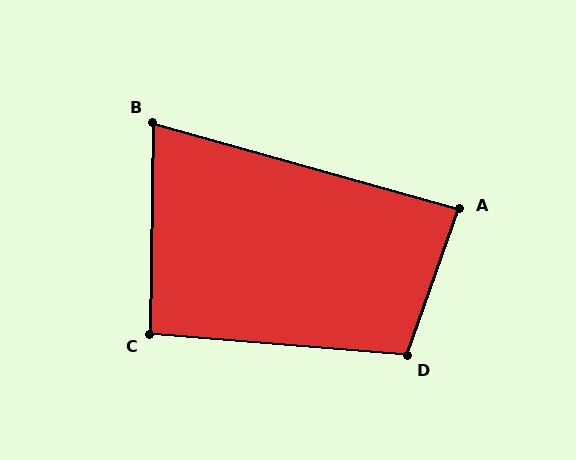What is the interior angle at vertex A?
Approximately 86 degrees (approximately right).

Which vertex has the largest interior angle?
D, at approximately 105 degrees.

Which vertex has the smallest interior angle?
B, at approximately 75 degrees.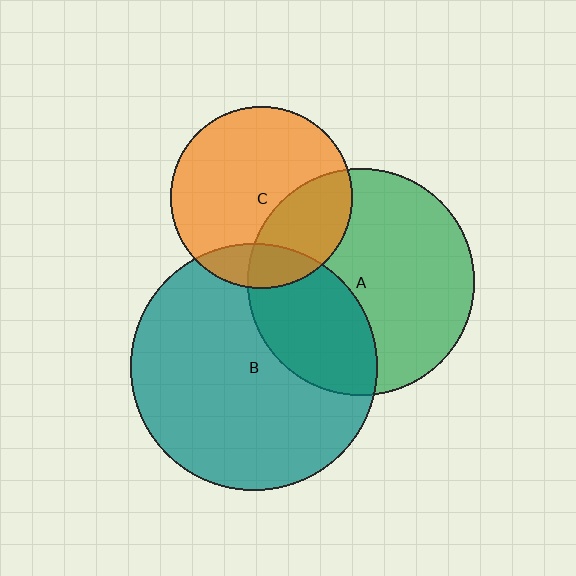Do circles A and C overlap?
Yes.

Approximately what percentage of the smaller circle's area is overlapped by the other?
Approximately 30%.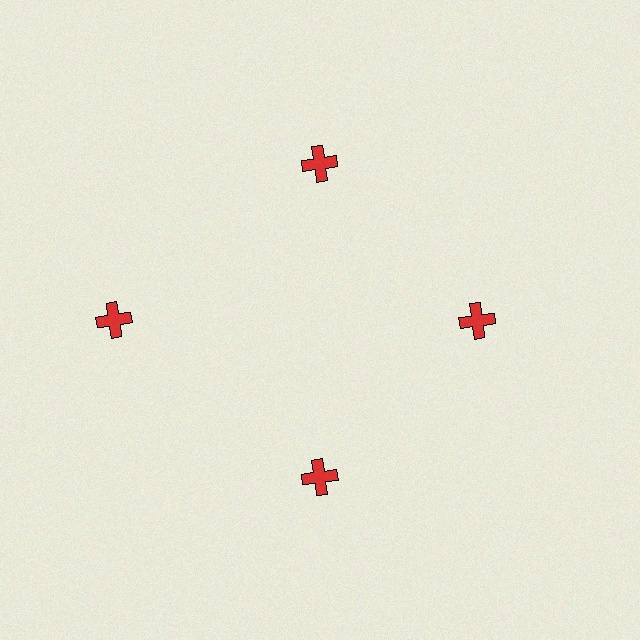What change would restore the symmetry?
The symmetry would be restored by moving it inward, back onto the ring so that all 4 crosses sit at equal angles and equal distance from the center.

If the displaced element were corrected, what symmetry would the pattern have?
It would have 4-fold rotational symmetry — the pattern would map onto itself every 90 degrees.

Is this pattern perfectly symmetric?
No. The 4 red crosses are arranged in a ring, but one element near the 9 o'clock position is pushed outward from the center, breaking the 4-fold rotational symmetry.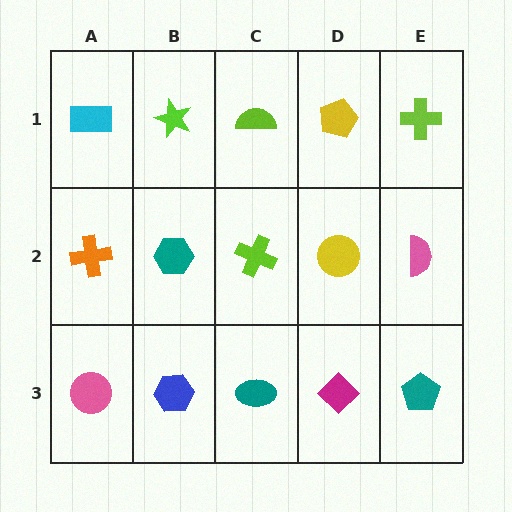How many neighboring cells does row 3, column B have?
3.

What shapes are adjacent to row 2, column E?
A lime cross (row 1, column E), a teal pentagon (row 3, column E), a yellow circle (row 2, column D).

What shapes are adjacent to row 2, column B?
A lime star (row 1, column B), a blue hexagon (row 3, column B), an orange cross (row 2, column A), a lime cross (row 2, column C).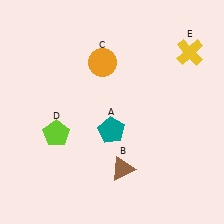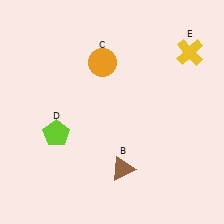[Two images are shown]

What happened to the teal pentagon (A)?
The teal pentagon (A) was removed in Image 2. It was in the bottom-left area of Image 1.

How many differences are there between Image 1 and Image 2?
There is 1 difference between the two images.